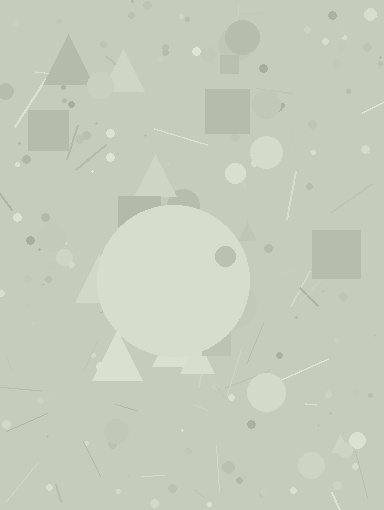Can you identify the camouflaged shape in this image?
The camouflaged shape is a circle.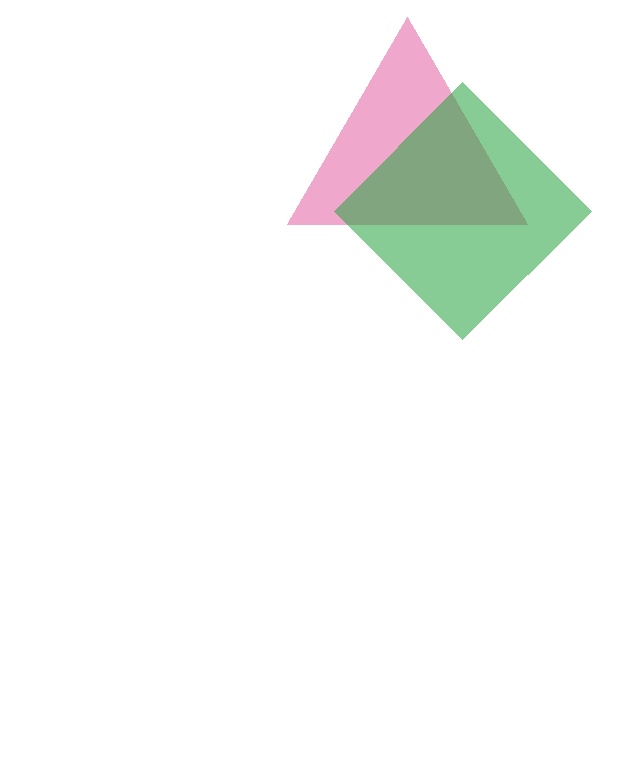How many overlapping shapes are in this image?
There are 2 overlapping shapes in the image.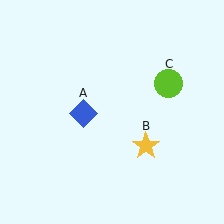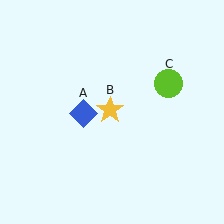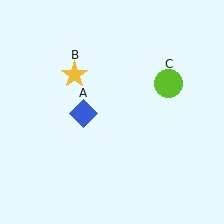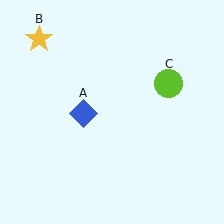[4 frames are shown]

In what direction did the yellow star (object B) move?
The yellow star (object B) moved up and to the left.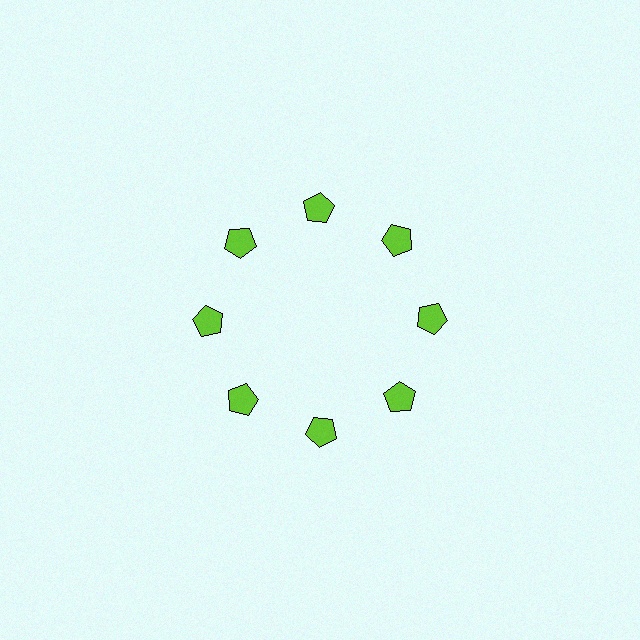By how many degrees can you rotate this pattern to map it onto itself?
The pattern maps onto itself every 45 degrees of rotation.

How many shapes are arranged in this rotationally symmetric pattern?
There are 8 shapes, arranged in 8 groups of 1.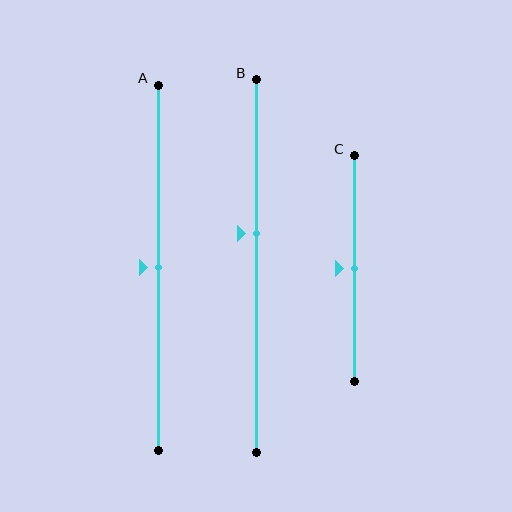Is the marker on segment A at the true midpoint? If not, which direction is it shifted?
Yes, the marker on segment A is at the true midpoint.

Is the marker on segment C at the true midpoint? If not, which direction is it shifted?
Yes, the marker on segment C is at the true midpoint.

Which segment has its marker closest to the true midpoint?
Segment A has its marker closest to the true midpoint.